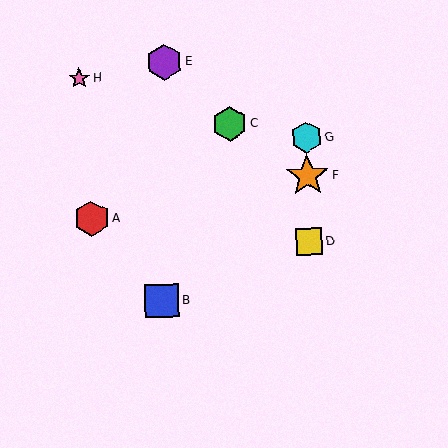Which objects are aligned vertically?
Objects D, F, G are aligned vertically.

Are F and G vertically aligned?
Yes, both are at x≈307.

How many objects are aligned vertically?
3 objects (D, F, G) are aligned vertically.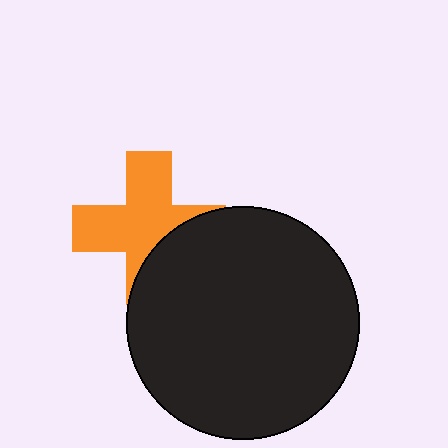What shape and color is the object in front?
The object in front is a black circle.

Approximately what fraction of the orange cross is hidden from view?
Roughly 34% of the orange cross is hidden behind the black circle.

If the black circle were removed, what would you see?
You would see the complete orange cross.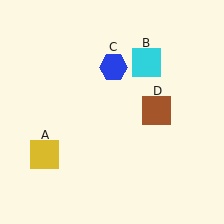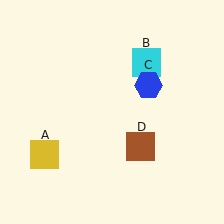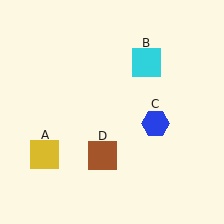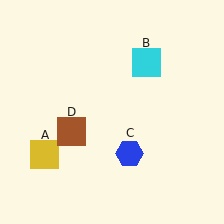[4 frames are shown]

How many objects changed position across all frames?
2 objects changed position: blue hexagon (object C), brown square (object D).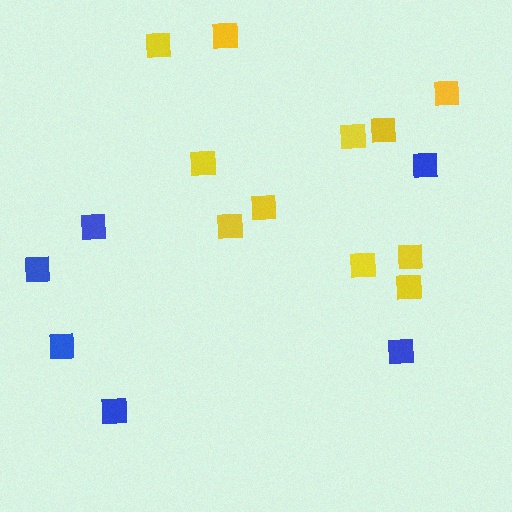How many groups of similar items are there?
There are 2 groups: one group of yellow squares (11) and one group of blue squares (6).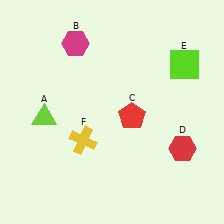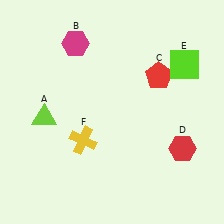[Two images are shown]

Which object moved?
The red pentagon (C) moved up.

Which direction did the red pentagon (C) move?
The red pentagon (C) moved up.